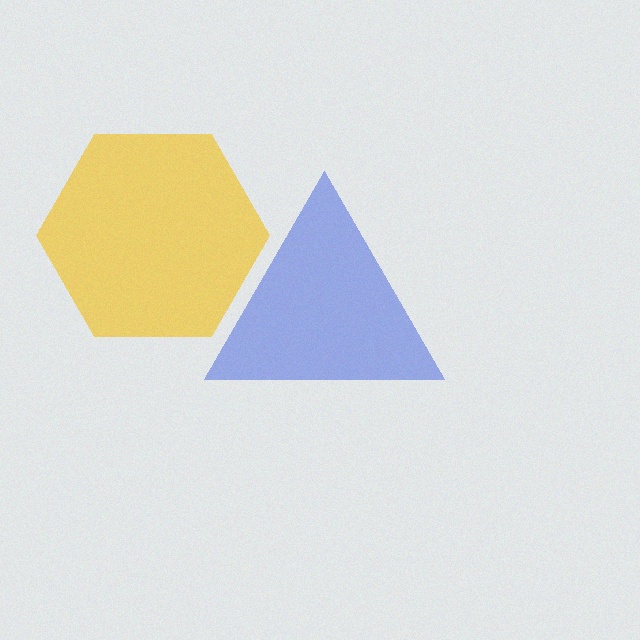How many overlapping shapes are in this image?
There are 2 overlapping shapes in the image.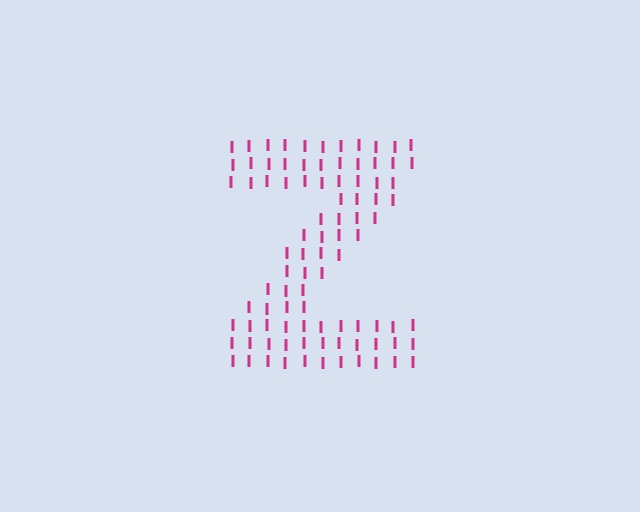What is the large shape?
The large shape is the letter Z.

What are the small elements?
The small elements are letter I's.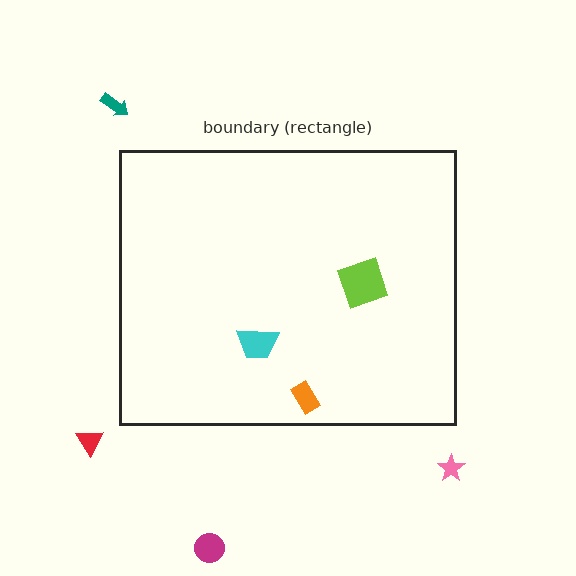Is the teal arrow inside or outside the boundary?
Outside.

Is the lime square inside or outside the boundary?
Inside.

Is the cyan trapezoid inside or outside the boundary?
Inside.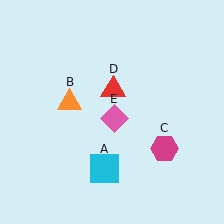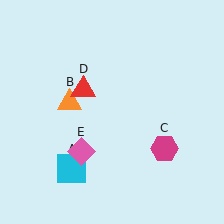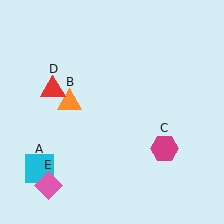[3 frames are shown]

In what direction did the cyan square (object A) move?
The cyan square (object A) moved left.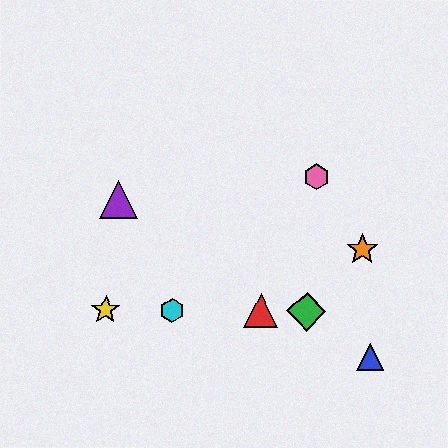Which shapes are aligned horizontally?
The red triangle, the green diamond, the yellow star, the cyan hexagon are aligned horizontally.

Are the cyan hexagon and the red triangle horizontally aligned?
Yes, both are at y≈310.